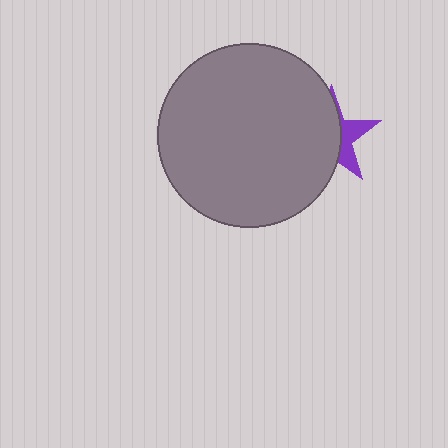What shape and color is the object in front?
The object in front is a gray circle.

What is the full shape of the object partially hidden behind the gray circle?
The partially hidden object is a purple star.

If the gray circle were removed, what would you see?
You would see the complete purple star.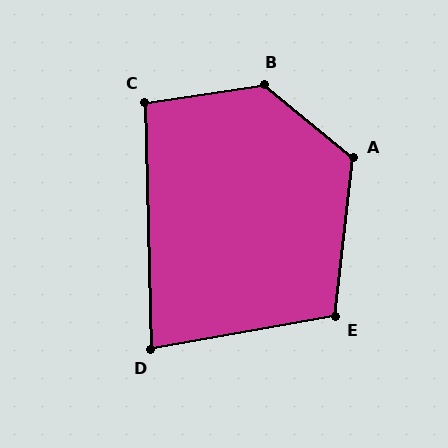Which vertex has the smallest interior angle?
D, at approximately 81 degrees.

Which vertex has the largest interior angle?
B, at approximately 132 degrees.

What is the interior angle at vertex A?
Approximately 123 degrees (obtuse).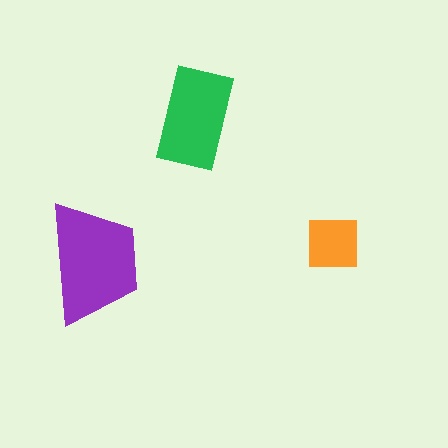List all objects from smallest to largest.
The orange square, the green rectangle, the purple trapezoid.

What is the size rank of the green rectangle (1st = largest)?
2nd.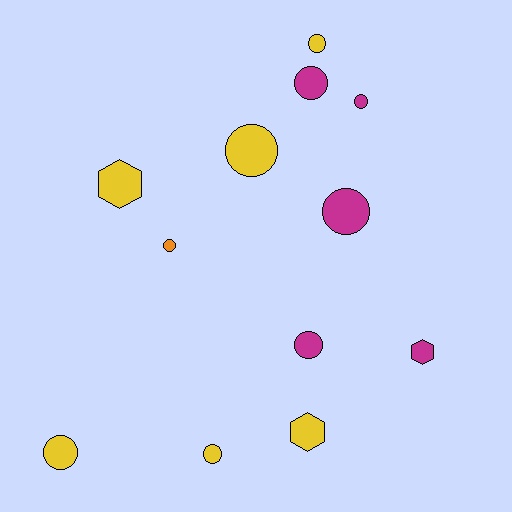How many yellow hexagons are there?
There are 2 yellow hexagons.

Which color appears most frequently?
Yellow, with 6 objects.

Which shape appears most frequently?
Circle, with 9 objects.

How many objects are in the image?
There are 12 objects.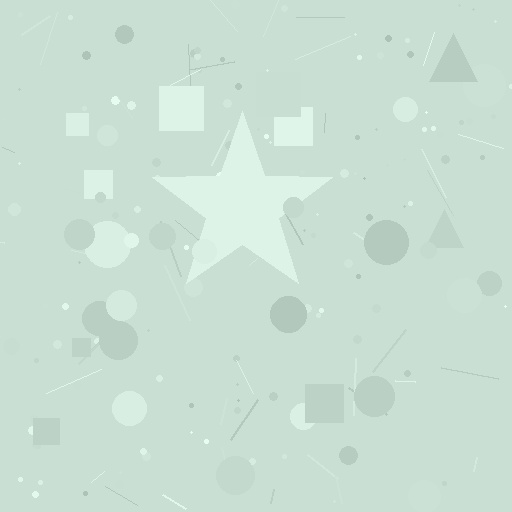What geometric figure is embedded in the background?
A star is embedded in the background.